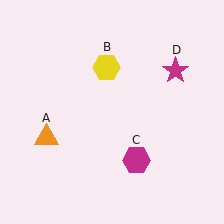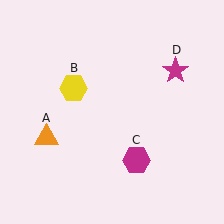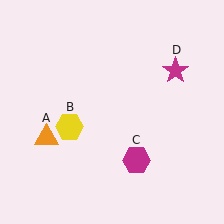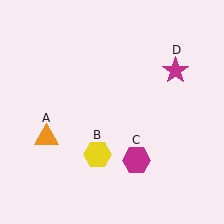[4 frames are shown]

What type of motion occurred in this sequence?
The yellow hexagon (object B) rotated counterclockwise around the center of the scene.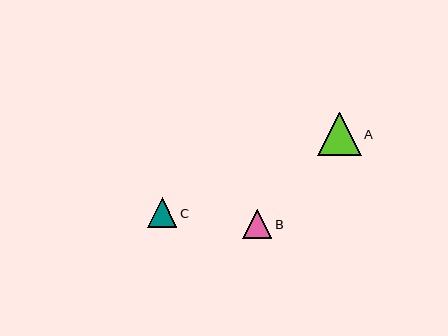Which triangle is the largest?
Triangle A is the largest with a size of approximately 43 pixels.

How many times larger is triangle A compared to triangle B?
Triangle A is approximately 1.5 times the size of triangle B.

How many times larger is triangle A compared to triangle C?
Triangle A is approximately 1.5 times the size of triangle C.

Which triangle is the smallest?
Triangle B is the smallest with a size of approximately 29 pixels.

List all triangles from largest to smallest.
From largest to smallest: A, C, B.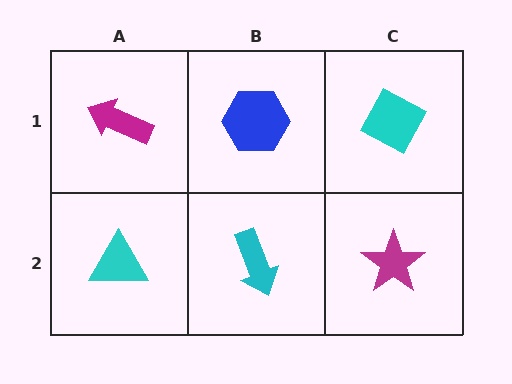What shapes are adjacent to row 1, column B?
A cyan arrow (row 2, column B), a magenta arrow (row 1, column A), a cyan diamond (row 1, column C).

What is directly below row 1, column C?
A magenta star.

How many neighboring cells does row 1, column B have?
3.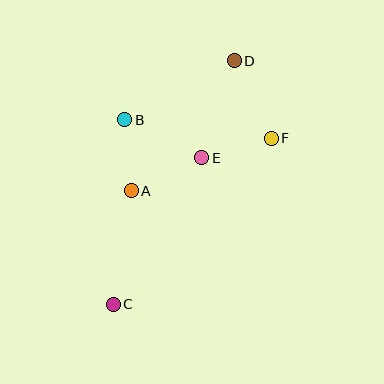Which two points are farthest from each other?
Points C and D are farthest from each other.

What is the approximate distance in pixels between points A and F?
The distance between A and F is approximately 150 pixels.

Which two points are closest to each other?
Points A and B are closest to each other.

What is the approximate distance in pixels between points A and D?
The distance between A and D is approximately 166 pixels.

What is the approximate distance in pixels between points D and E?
The distance between D and E is approximately 102 pixels.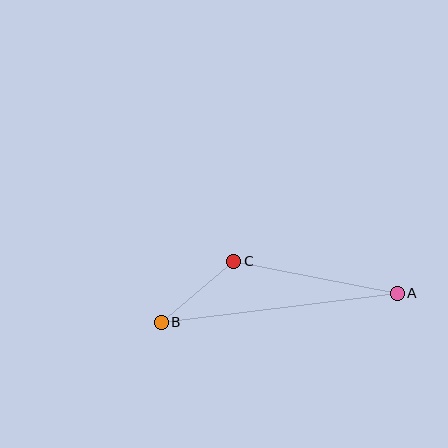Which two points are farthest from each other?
Points A and B are farthest from each other.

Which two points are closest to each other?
Points B and C are closest to each other.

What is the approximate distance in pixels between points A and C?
The distance between A and C is approximately 166 pixels.